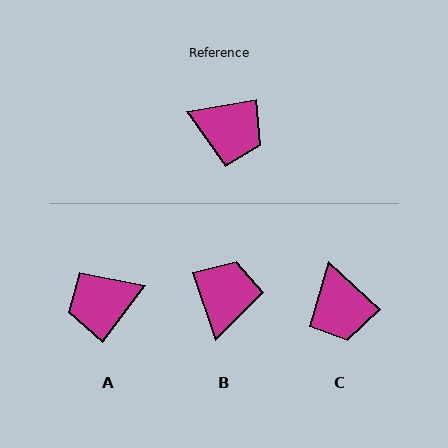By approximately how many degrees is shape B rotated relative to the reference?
Approximately 99 degrees counter-clockwise.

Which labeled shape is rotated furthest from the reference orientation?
A, about 137 degrees away.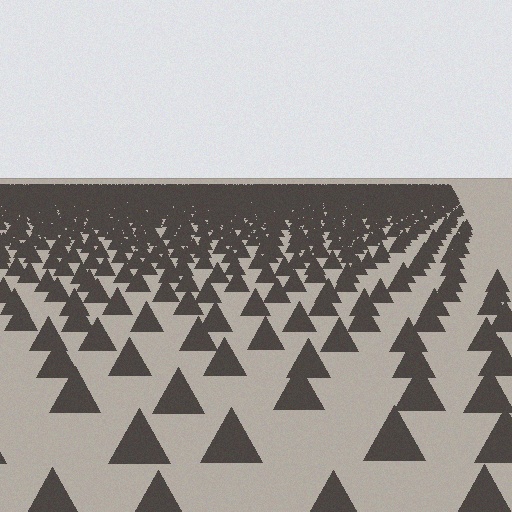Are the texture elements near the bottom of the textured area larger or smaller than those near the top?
Larger. Near the bottom, elements are closer to the viewer and appear at a bigger on-screen size.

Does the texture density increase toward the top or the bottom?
Density increases toward the top.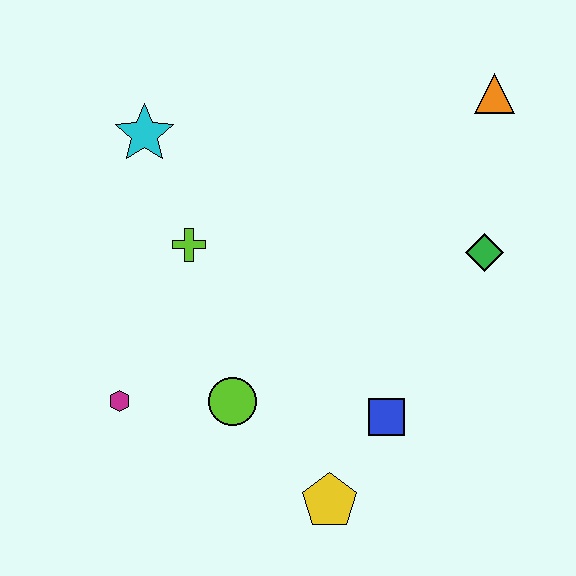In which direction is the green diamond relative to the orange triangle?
The green diamond is below the orange triangle.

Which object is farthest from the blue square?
The cyan star is farthest from the blue square.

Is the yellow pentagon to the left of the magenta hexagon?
No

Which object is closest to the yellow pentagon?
The blue square is closest to the yellow pentagon.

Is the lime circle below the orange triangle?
Yes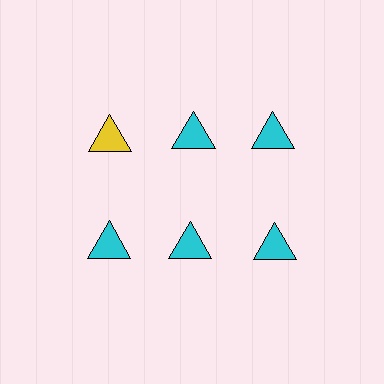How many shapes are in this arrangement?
There are 6 shapes arranged in a grid pattern.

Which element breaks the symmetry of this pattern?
The yellow triangle in the top row, leftmost column breaks the symmetry. All other shapes are cyan triangles.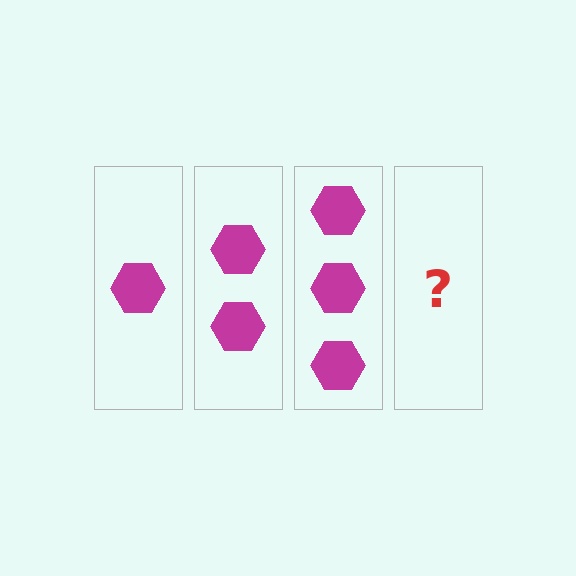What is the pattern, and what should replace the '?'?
The pattern is that each step adds one more hexagon. The '?' should be 4 hexagons.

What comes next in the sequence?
The next element should be 4 hexagons.